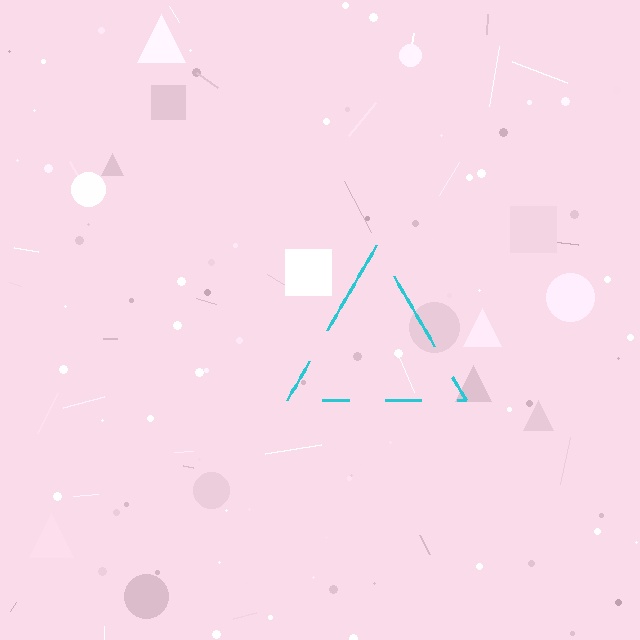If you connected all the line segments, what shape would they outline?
They would outline a triangle.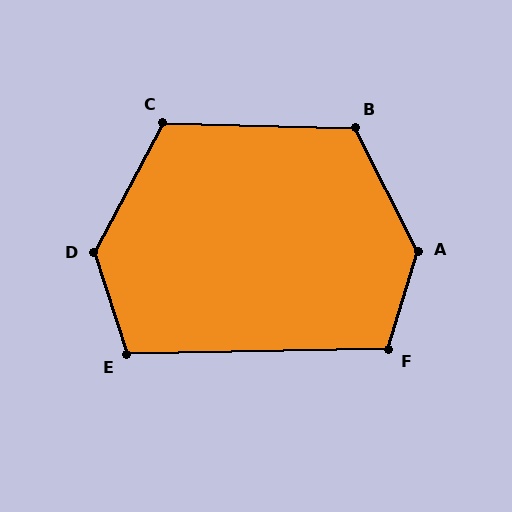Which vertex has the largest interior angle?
A, at approximately 136 degrees.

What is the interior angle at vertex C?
Approximately 117 degrees (obtuse).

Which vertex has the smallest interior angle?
E, at approximately 107 degrees.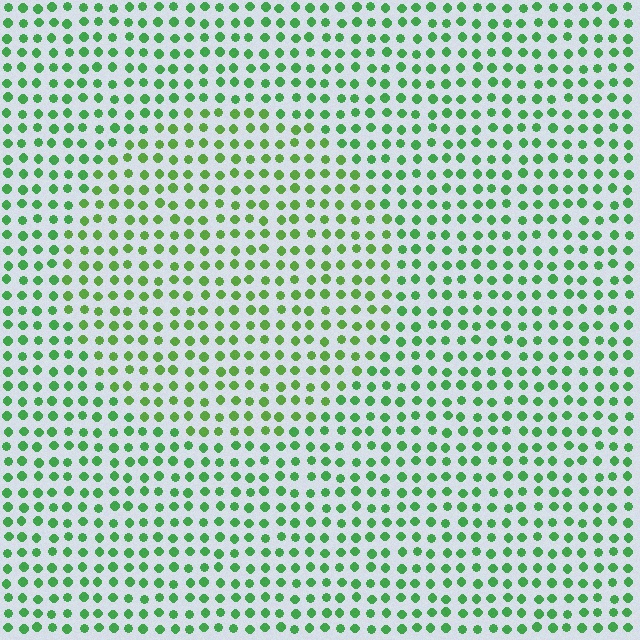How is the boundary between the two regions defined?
The boundary is defined purely by a slight shift in hue (about 22 degrees). Spacing, size, and orientation are identical on both sides.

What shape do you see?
I see a circle.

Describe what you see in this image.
The image is filled with small green elements in a uniform arrangement. A circle-shaped region is visible where the elements are tinted to a slightly different hue, forming a subtle color boundary.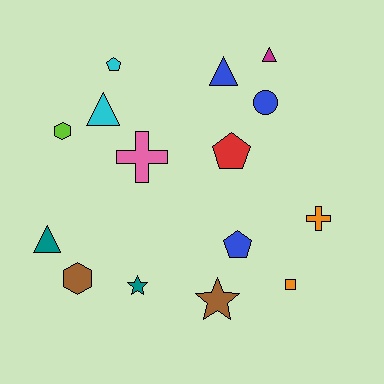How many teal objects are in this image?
There are 2 teal objects.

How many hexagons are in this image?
There are 2 hexagons.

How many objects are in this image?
There are 15 objects.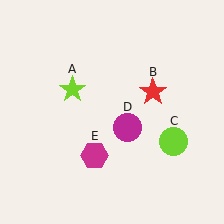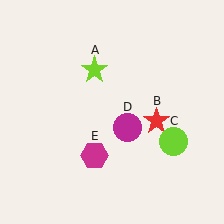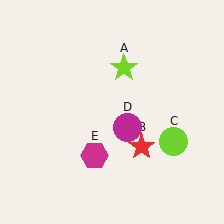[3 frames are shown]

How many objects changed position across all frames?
2 objects changed position: lime star (object A), red star (object B).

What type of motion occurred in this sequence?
The lime star (object A), red star (object B) rotated clockwise around the center of the scene.